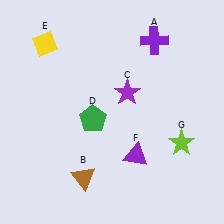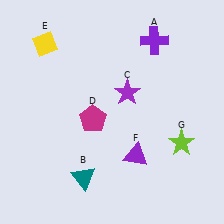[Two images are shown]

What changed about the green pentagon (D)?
In Image 1, D is green. In Image 2, it changed to magenta.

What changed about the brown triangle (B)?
In Image 1, B is brown. In Image 2, it changed to teal.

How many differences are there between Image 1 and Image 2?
There are 2 differences between the two images.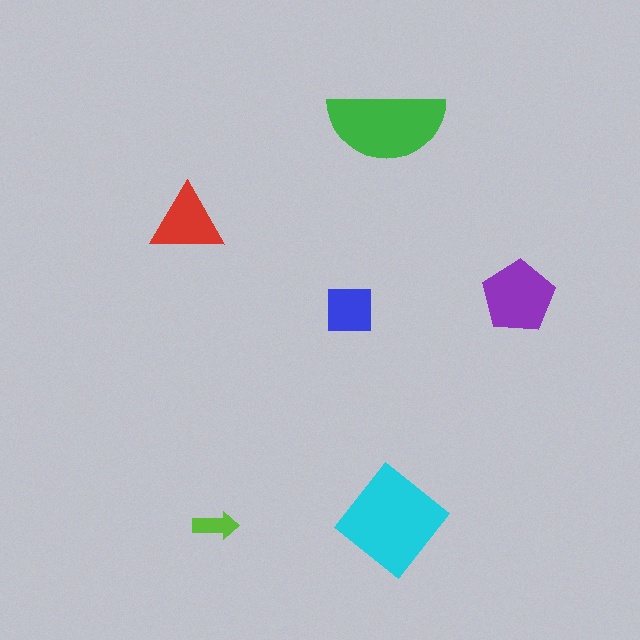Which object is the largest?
The cyan diamond.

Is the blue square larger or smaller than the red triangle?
Smaller.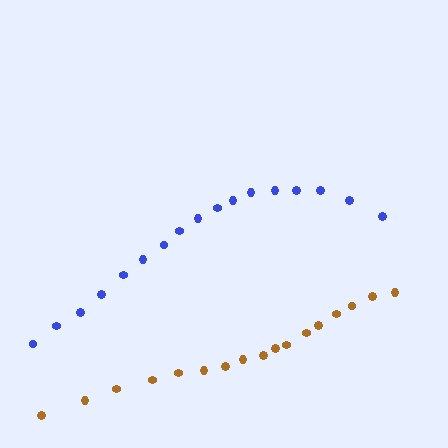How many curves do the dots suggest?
There are 2 distinct paths.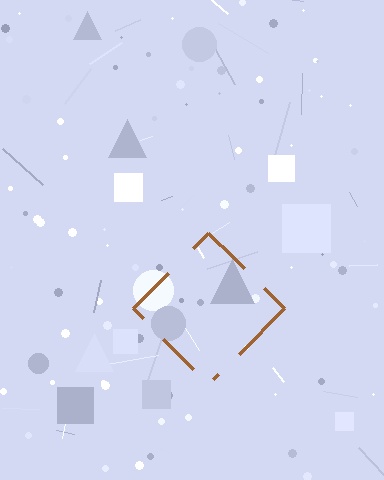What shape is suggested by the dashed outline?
The dashed outline suggests a diamond.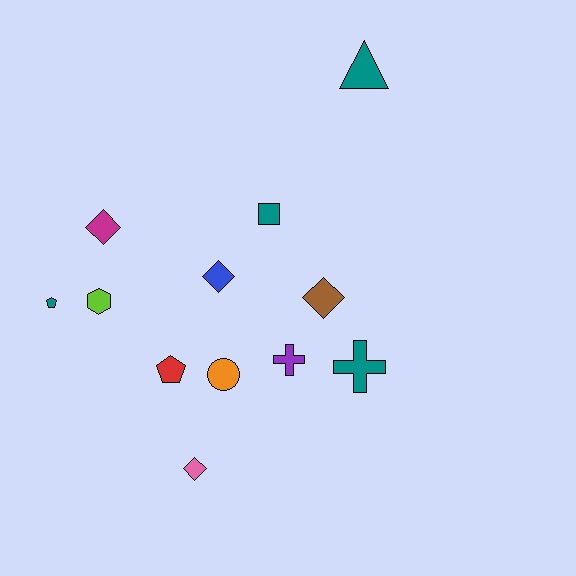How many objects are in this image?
There are 12 objects.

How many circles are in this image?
There is 1 circle.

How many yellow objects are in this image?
There are no yellow objects.